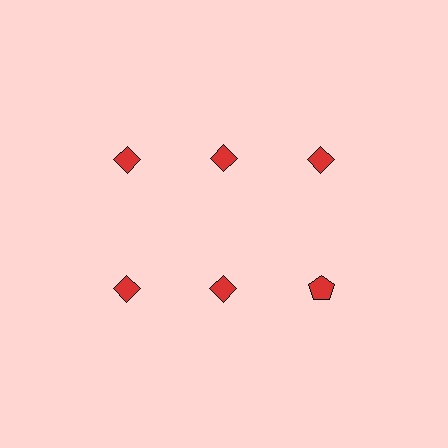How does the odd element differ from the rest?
It has a different shape: pentagon instead of diamond.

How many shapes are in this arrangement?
There are 6 shapes arranged in a grid pattern.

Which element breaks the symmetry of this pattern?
The red pentagon in the second row, center column breaks the symmetry. All other shapes are red diamonds.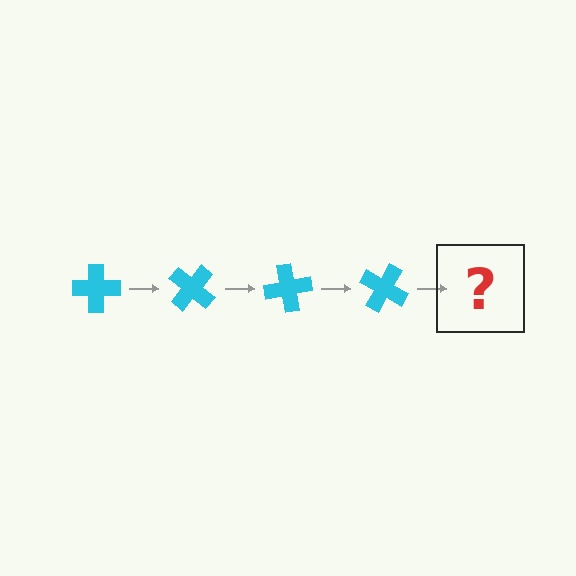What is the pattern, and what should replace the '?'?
The pattern is that the cross rotates 40 degrees each step. The '?' should be a cyan cross rotated 160 degrees.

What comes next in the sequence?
The next element should be a cyan cross rotated 160 degrees.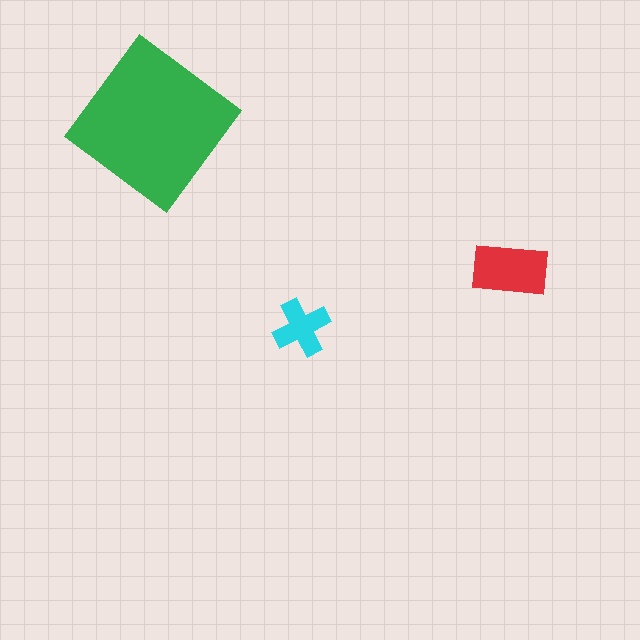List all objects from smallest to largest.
The cyan cross, the red rectangle, the green diamond.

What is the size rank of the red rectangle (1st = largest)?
2nd.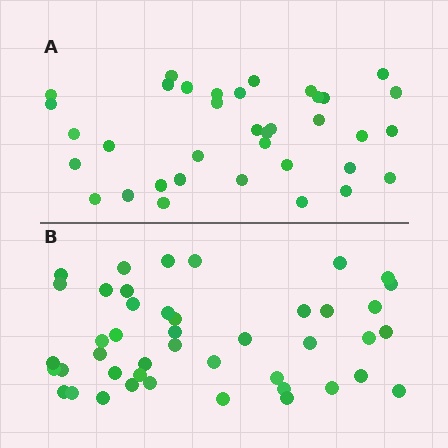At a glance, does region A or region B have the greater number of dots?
Region B (the bottom region) has more dots.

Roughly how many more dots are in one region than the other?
Region B has roughly 8 or so more dots than region A.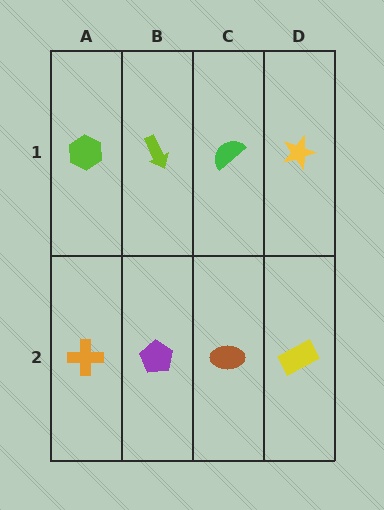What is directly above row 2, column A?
A lime hexagon.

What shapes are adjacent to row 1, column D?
A yellow rectangle (row 2, column D), a green semicircle (row 1, column C).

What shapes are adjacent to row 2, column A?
A lime hexagon (row 1, column A), a purple pentagon (row 2, column B).